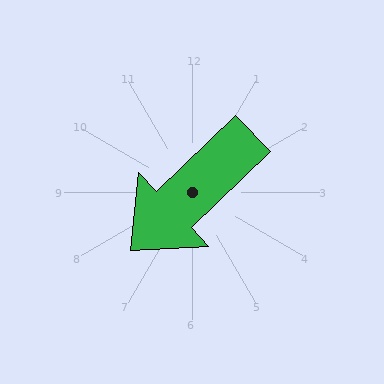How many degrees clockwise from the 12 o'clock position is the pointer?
Approximately 226 degrees.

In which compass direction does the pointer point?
Southwest.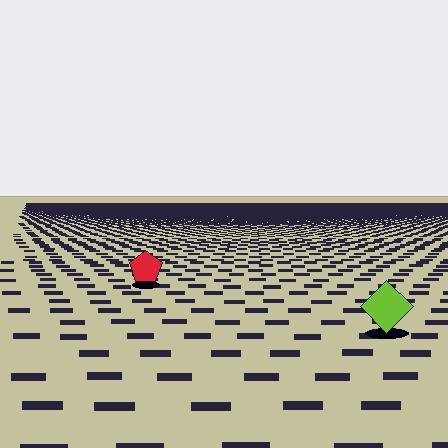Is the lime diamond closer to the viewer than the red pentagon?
Yes. The lime diamond is closer — you can tell from the texture gradient: the ground texture is coarser near it.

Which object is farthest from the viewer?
The red pentagon is farthest from the viewer. It appears smaller and the ground texture around it is denser.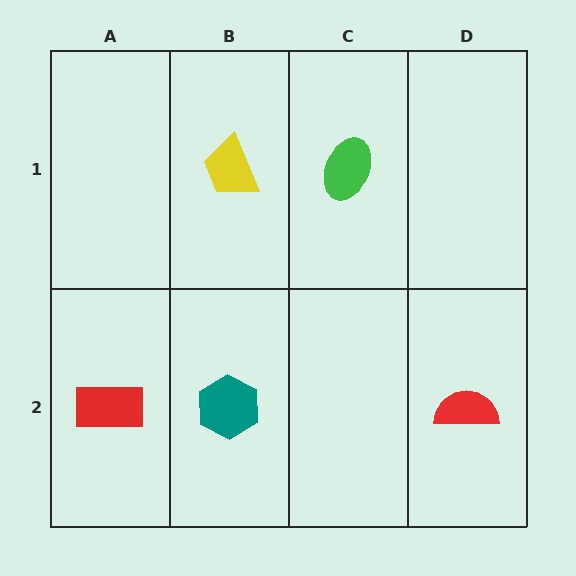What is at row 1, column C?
A green ellipse.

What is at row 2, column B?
A teal hexagon.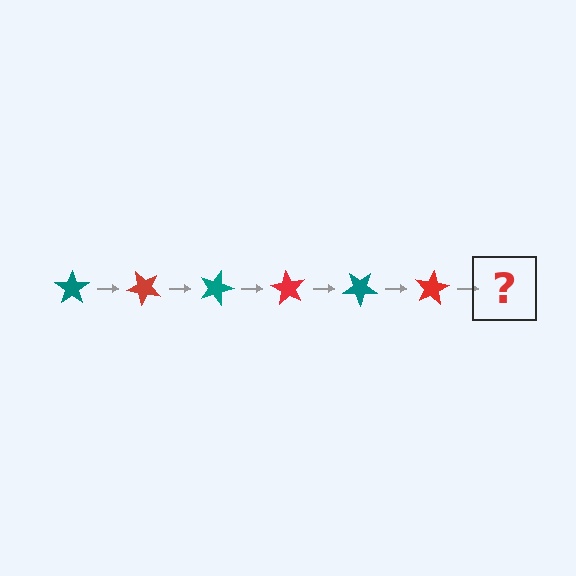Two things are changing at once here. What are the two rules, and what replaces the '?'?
The two rules are that it rotates 45 degrees each step and the color cycles through teal and red. The '?' should be a teal star, rotated 270 degrees from the start.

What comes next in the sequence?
The next element should be a teal star, rotated 270 degrees from the start.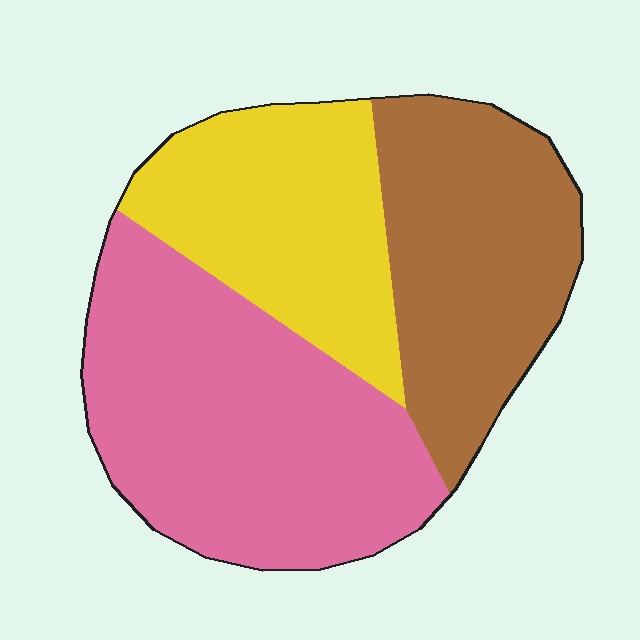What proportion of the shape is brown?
Brown takes up between a sixth and a third of the shape.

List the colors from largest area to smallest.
From largest to smallest: pink, brown, yellow.